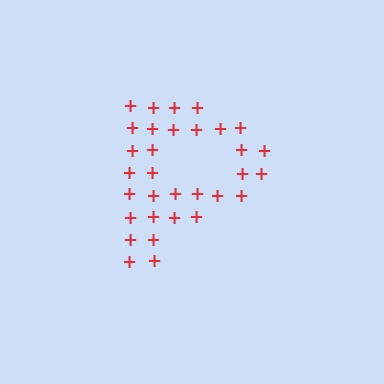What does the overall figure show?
The overall figure shows the letter P.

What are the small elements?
The small elements are plus signs.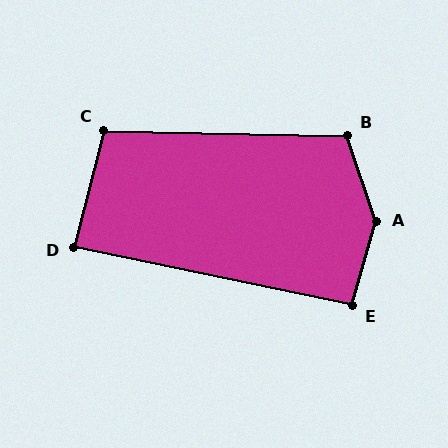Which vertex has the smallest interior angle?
D, at approximately 87 degrees.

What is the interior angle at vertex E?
Approximately 94 degrees (approximately right).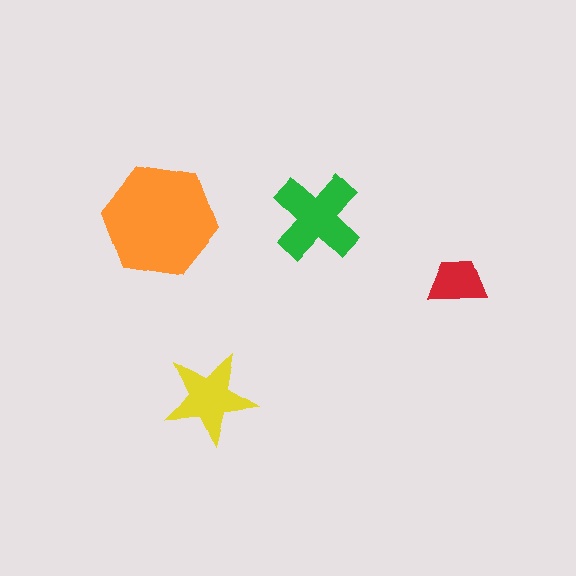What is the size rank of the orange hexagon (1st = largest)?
1st.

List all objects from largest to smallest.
The orange hexagon, the green cross, the yellow star, the red trapezoid.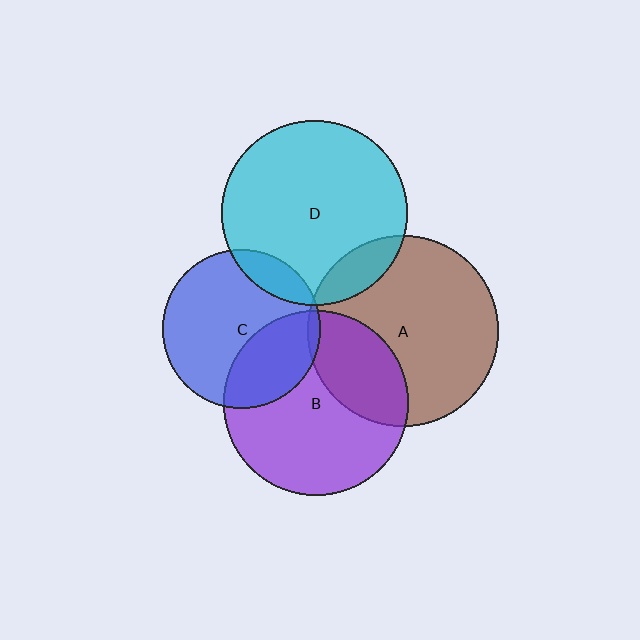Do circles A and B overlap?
Yes.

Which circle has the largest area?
Circle A (brown).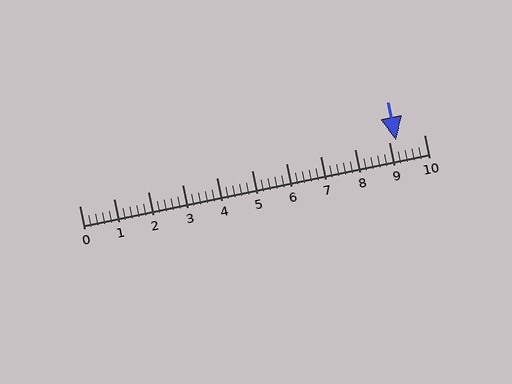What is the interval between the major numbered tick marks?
The major tick marks are spaced 1 units apart.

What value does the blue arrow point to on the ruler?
The blue arrow points to approximately 9.2.